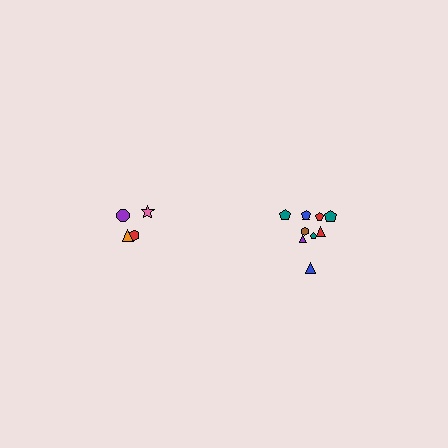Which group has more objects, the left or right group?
The right group.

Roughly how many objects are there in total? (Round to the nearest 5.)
Roughly 15 objects in total.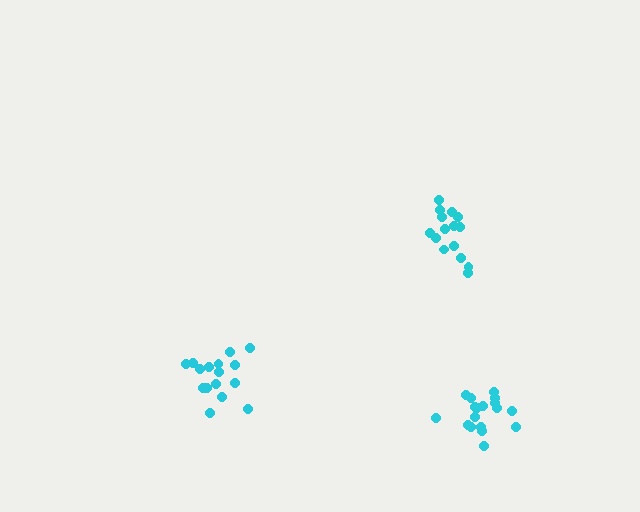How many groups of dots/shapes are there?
There are 3 groups.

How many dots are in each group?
Group 1: 15 dots, Group 2: 16 dots, Group 3: 18 dots (49 total).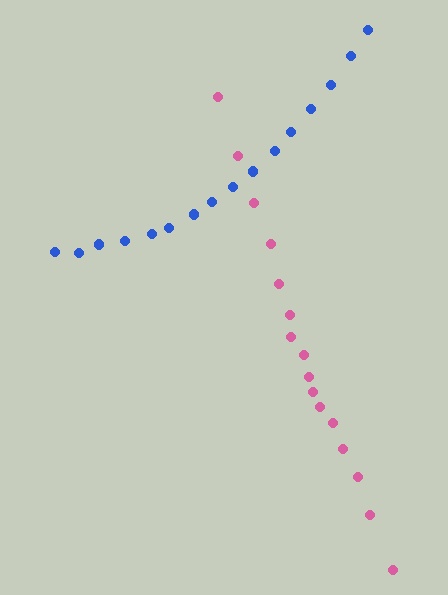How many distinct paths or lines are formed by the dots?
There are 2 distinct paths.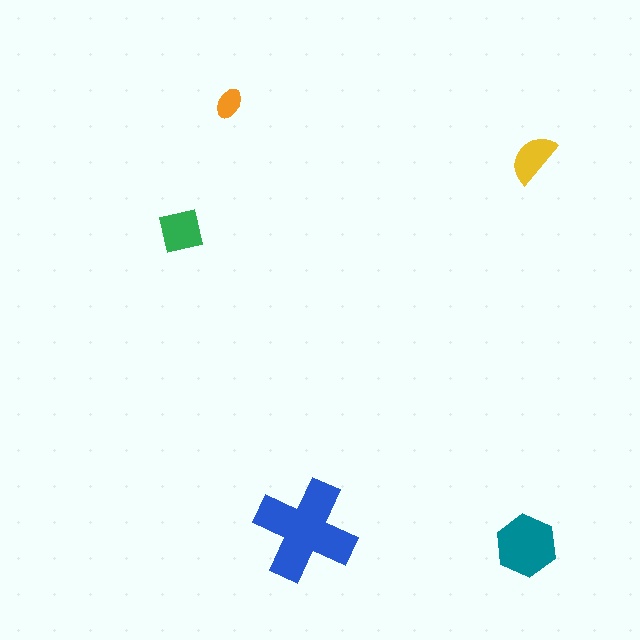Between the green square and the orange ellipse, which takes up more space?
The green square.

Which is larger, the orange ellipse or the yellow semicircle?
The yellow semicircle.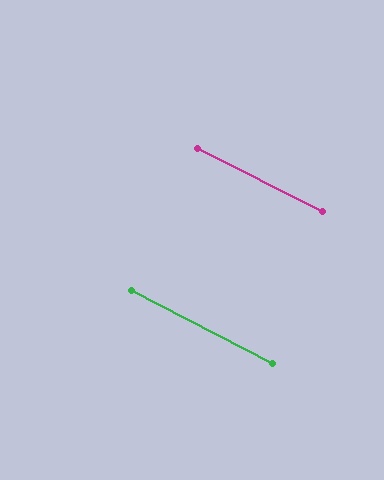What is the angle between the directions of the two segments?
Approximately 1 degree.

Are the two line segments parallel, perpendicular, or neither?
Parallel — their directions differ by only 0.7°.